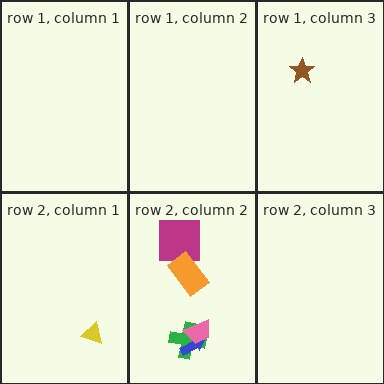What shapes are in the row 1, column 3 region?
The brown star.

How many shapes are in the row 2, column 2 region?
5.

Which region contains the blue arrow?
The row 2, column 2 region.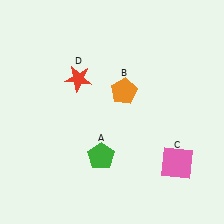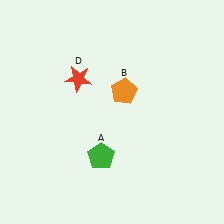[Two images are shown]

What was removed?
The pink square (C) was removed in Image 2.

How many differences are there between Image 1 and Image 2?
There is 1 difference between the two images.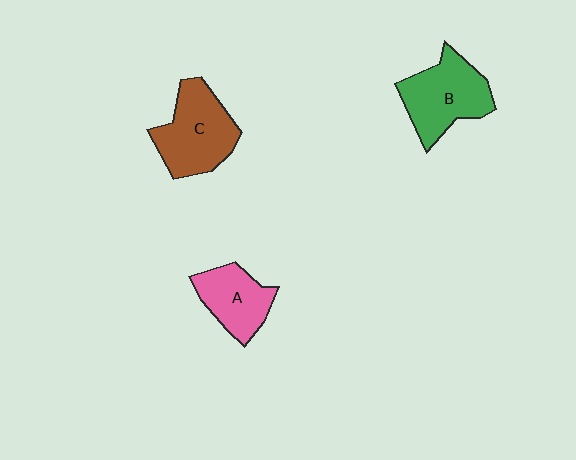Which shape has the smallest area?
Shape A (pink).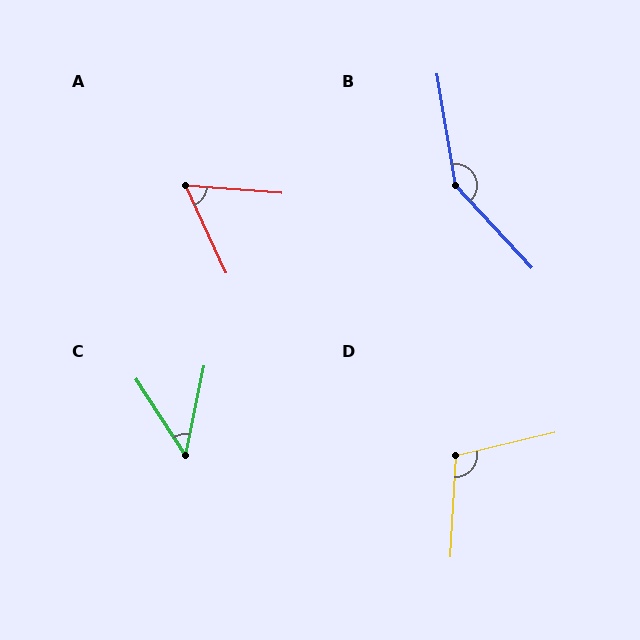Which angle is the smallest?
C, at approximately 44 degrees.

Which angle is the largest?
B, at approximately 147 degrees.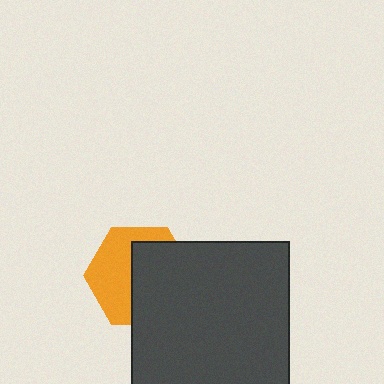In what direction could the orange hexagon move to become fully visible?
The orange hexagon could move left. That would shift it out from behind the dark gray square entirely.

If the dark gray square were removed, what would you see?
You would see the complete orange hexagon.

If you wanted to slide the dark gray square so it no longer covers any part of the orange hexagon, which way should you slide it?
Slide it right — that is the most direct way to separate the two shapes.